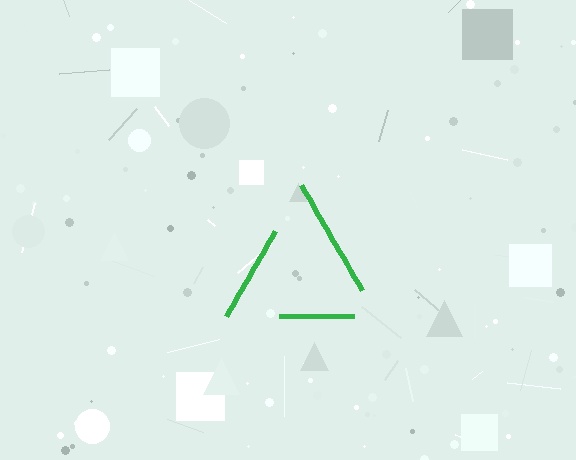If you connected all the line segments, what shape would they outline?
They would outline a triangle.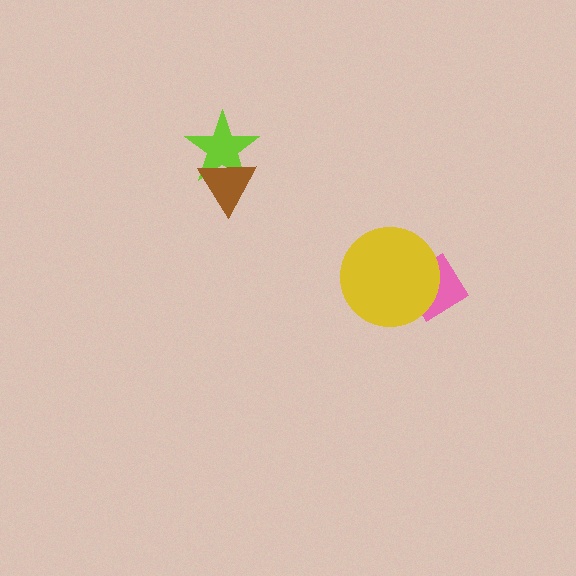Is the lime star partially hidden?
Yes, it is partially covered by another shape.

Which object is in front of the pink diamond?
The yellow circle is in front of the pink diamond.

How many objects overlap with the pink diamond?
1 object overlaps with the pink diamond.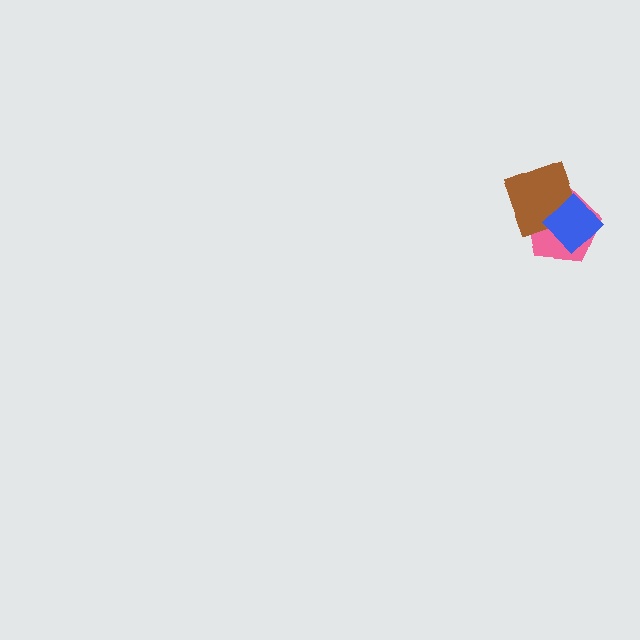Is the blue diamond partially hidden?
No, no other shape covers it.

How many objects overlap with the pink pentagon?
2 objects overlap with the pink pentagon.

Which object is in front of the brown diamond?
The blue diamond is in front of the brown diamond.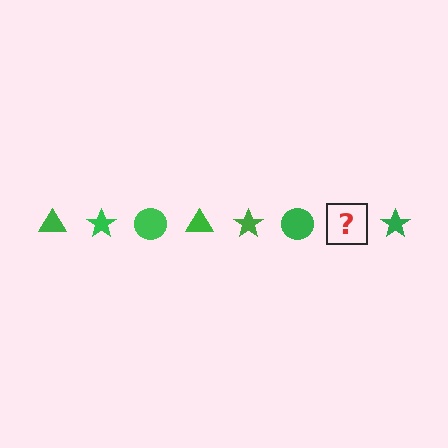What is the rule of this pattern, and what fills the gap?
The rule is that the pattern cycles through triangle, star, circle shapes in green. The gap should be filled with a green triangle.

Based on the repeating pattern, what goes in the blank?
The blank should be a green triangle.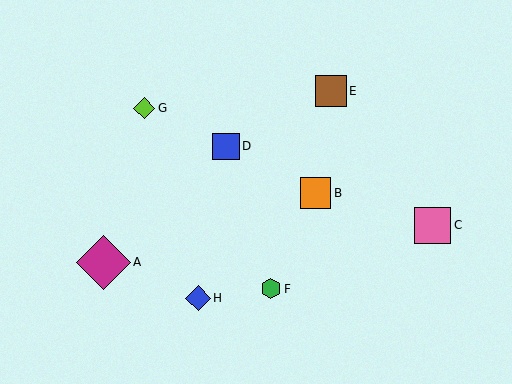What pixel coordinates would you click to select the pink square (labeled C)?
Click at (433, 225) to select the pink square C.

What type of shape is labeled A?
Shape A is a magenta diamond.